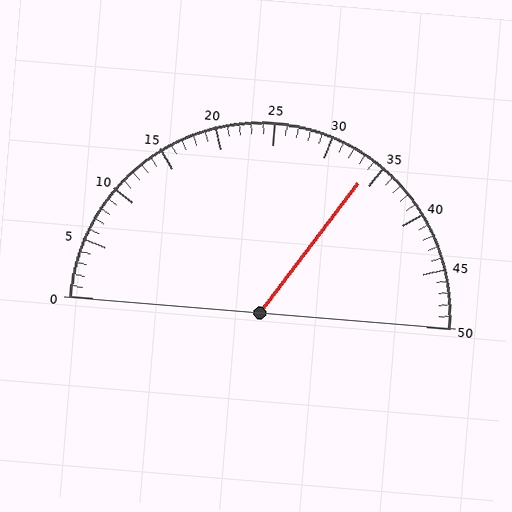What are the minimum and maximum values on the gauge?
The gauge ranges from 0 to 50.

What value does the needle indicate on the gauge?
The needle indicates approximately 34.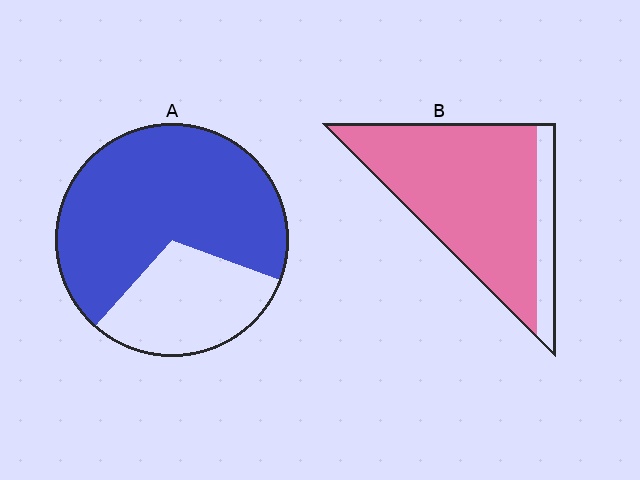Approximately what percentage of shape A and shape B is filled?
A is approximately 70% and B is approximately 85%.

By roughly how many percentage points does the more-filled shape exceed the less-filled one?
By roughly 15 percentage points (B over A).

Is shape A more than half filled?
Yes.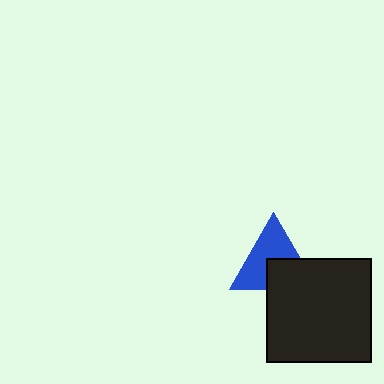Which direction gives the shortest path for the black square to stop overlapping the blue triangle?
Moving down gives the shortest separation.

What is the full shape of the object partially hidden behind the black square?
The partially hidden object is a blue triangle.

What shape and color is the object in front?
The object in front is a black square.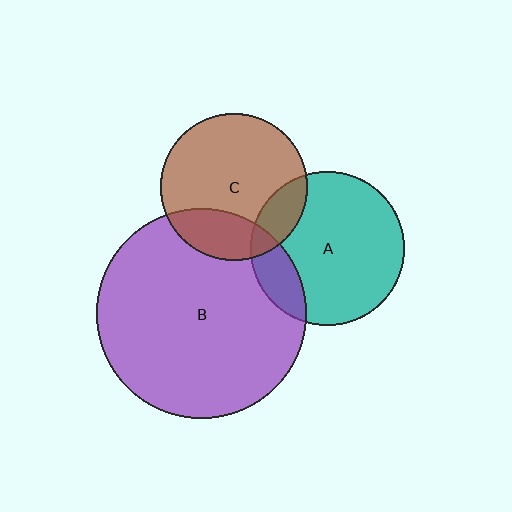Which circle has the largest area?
Circle B (purple).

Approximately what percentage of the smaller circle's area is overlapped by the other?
Approximately 15%.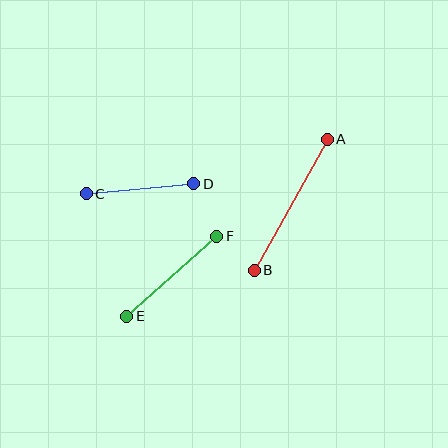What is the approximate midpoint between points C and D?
The midpoint is at approximately (140, 189) pixels.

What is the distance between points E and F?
The distance is approximately 120 pixels.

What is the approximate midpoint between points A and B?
The midpoint is at approximately (291, 205) pixels.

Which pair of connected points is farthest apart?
Points A and B are farthest apart.